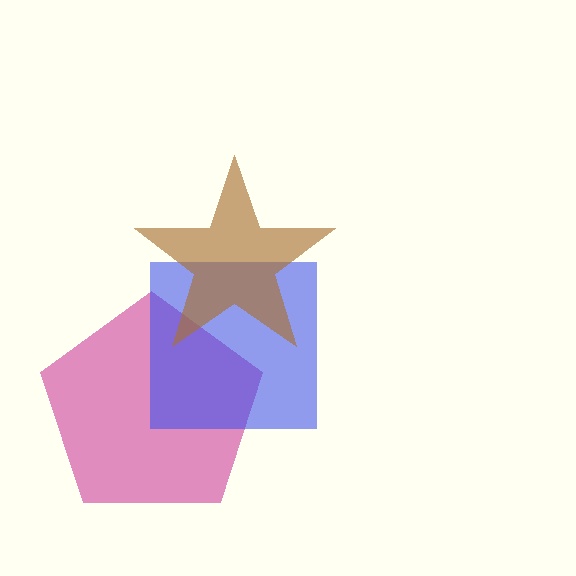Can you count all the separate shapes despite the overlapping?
Yes, there are 3 separate shapes.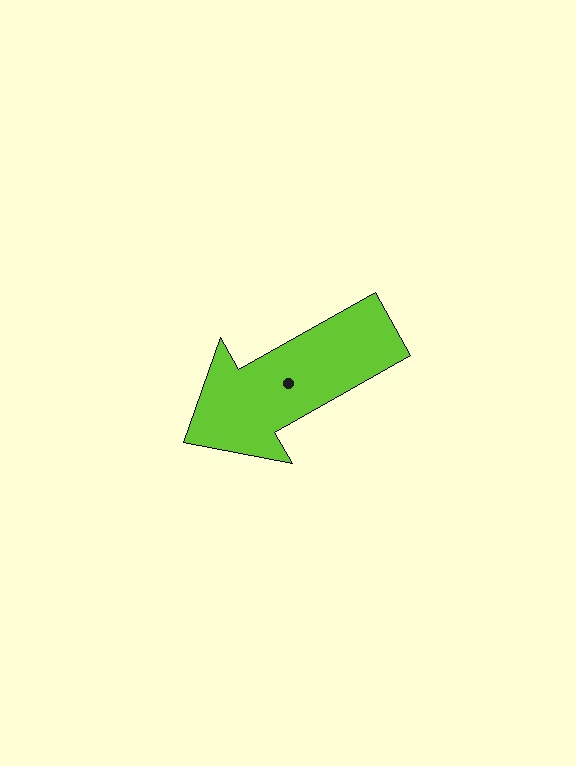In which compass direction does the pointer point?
Southwest.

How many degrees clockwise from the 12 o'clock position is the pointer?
Approximately 241 degrees.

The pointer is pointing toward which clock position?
Roughly 8 o'clock.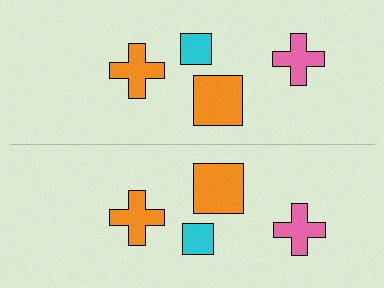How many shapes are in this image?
There are 8 shapes in this image.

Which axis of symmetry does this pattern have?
The pattern has a horizontal axis of symmetry running through the center of the image.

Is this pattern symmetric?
Yes, this pattern has bilateral (reflection) symmetry.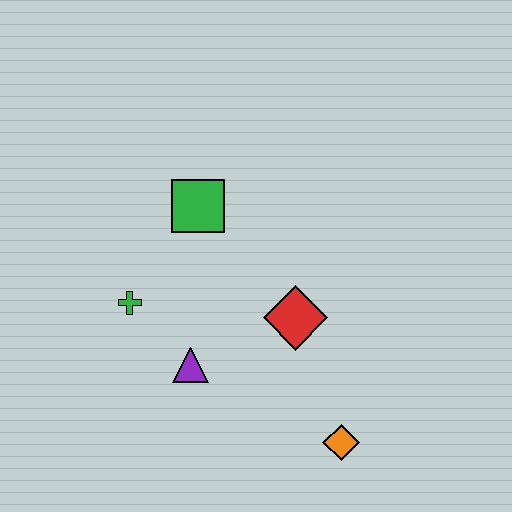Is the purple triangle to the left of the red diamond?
Yes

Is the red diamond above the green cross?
No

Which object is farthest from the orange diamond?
The green square is farthest from the orange diamond.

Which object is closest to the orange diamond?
The red diamond is closest to the orange diamond.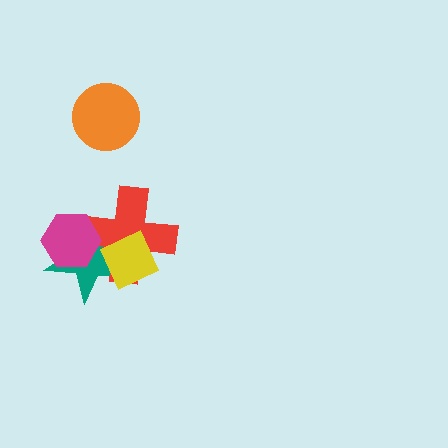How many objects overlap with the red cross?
3 objects overlap with the red cross.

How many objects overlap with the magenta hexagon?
2 objects overlap with the magenta hexagon.